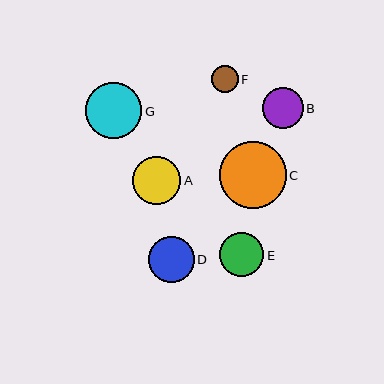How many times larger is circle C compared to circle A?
Circle C is approximately 1.4 times the size of circle A.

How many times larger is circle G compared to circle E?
Circle G is approximately 1.3 times the size of circle E.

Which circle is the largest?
Circle C is the largest with a size of approximately 67 pixels.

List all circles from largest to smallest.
From largest to smallest: C, G, A, D, E, B, F.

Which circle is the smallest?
Circle F is the smallest with a size of approximately 27 pixels.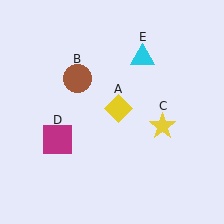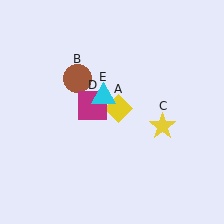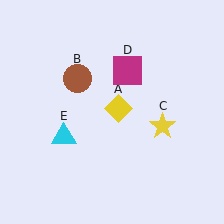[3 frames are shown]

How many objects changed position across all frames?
2 objects changed position: magenta square (object D), cyan triangle (object E).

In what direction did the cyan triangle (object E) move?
The cyan triangle (object E) moved down and to the left.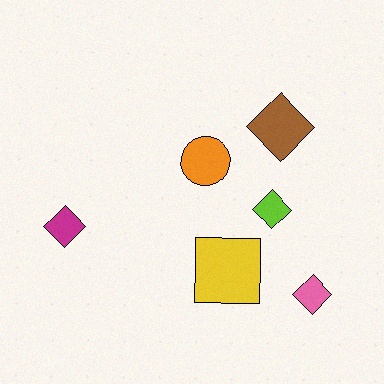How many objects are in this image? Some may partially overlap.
There are 6 objects.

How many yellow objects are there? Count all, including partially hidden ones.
There is 1 yellow object.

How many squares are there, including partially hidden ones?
There is 1 square.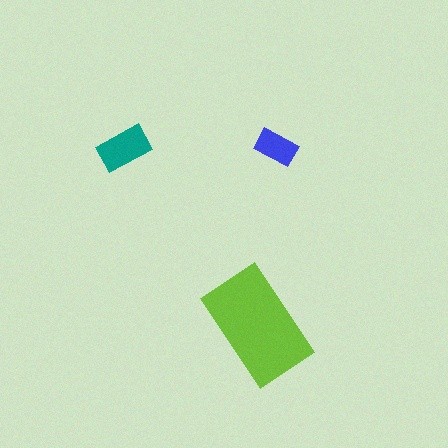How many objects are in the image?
There are 3 objects in the image.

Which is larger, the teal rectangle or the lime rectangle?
The lime one.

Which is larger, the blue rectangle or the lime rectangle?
The lime one.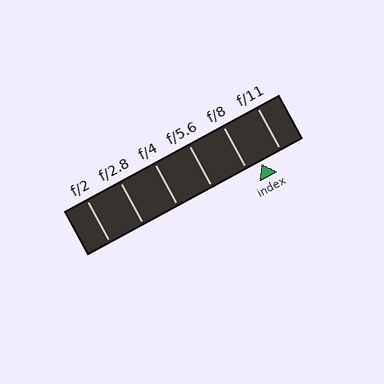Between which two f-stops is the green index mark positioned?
The index mark is between f/8 and f/11.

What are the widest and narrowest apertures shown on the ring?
The widest aperture shown is f/2 and the narrowest is f/11.